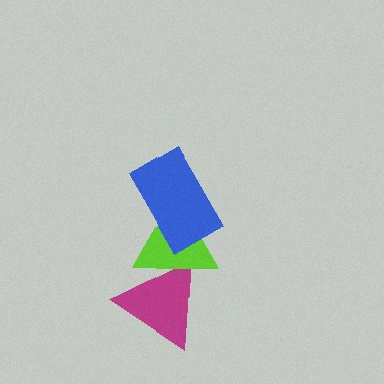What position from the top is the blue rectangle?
The blue rectangle is 1st from the top.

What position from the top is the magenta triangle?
The magenta triangle is 3rd from the top.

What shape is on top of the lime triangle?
The blue rectangle is on top of the lime triangle.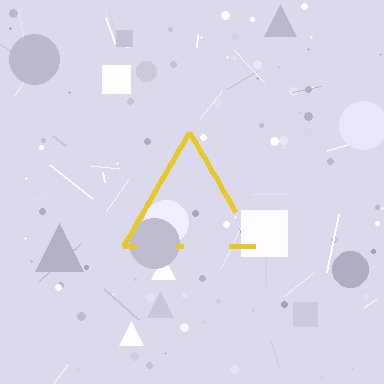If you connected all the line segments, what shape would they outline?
They would outline a triangle.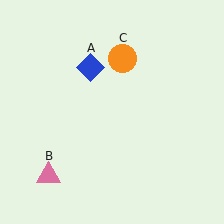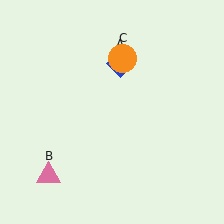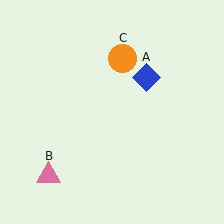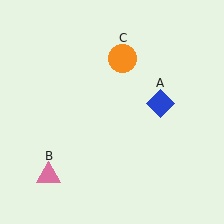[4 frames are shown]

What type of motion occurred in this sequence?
The blue diamond (object A) rotated clockwise around the center of the scene.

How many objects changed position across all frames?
1 object changed position: blue diamond (object A).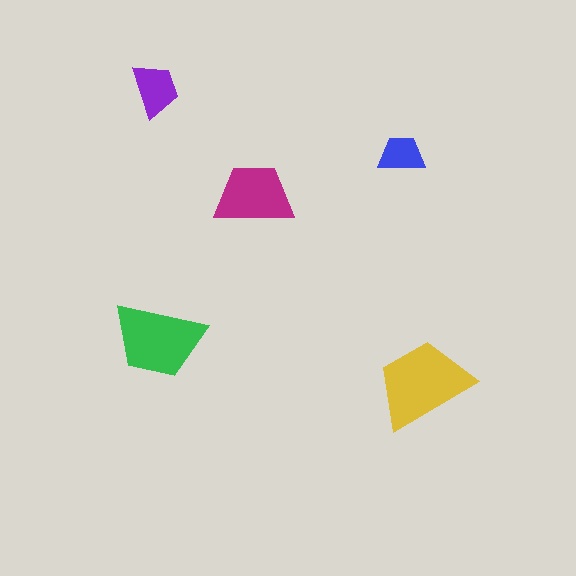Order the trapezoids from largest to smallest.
the yellow one, the green one, the magenta one, the purple one, the blue one.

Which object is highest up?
The purple trapezoid is topmost.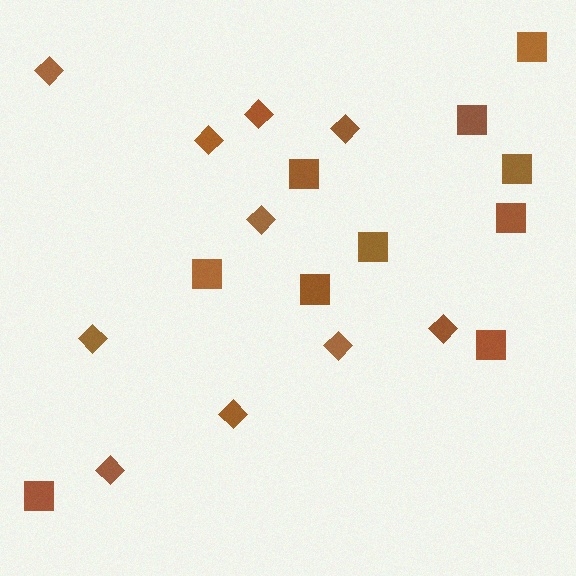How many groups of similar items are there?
There are 2 groups: one group of squares (10) and one group of diamonds (10).